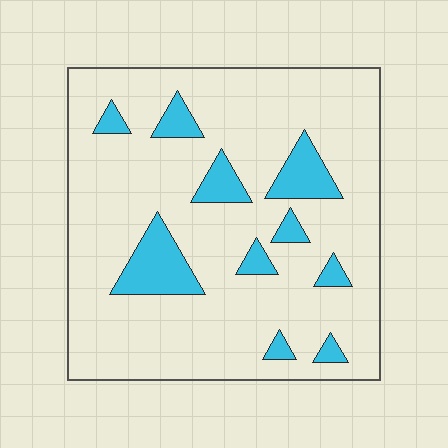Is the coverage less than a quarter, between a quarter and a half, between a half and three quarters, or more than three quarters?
Less than a quarter.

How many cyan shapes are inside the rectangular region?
10.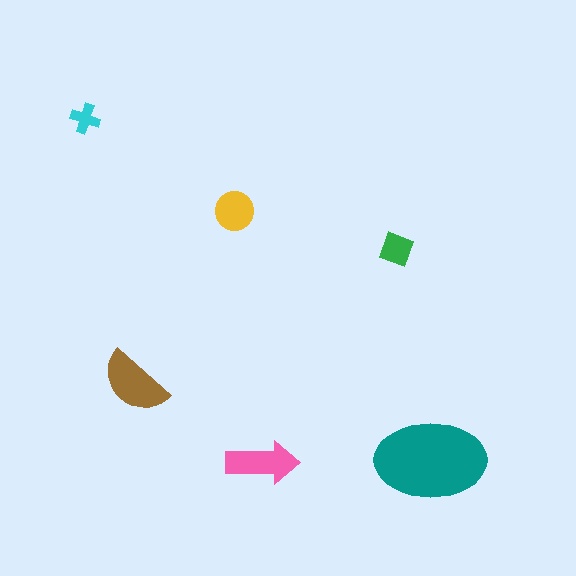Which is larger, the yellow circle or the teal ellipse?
The teal ellipse.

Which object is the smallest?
The cyan cross.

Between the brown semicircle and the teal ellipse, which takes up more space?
The teal ellipse.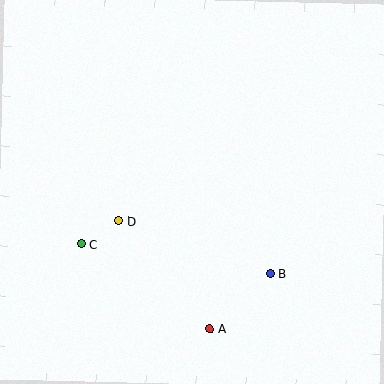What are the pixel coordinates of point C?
Point C is at (81, 244).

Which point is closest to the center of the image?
Point D at (119, 221) is closest to the center.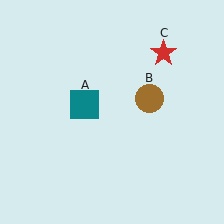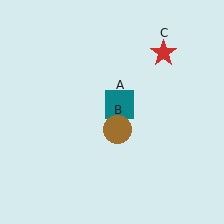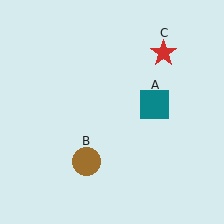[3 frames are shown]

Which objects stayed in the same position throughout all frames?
Red star (object C) remained stationary.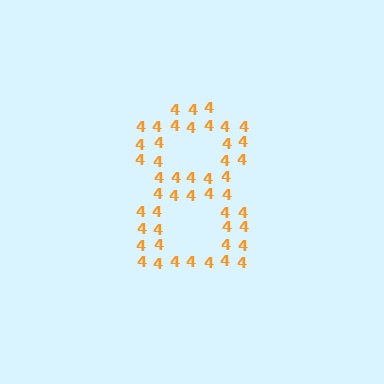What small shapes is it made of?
It is made of small digit 4's.